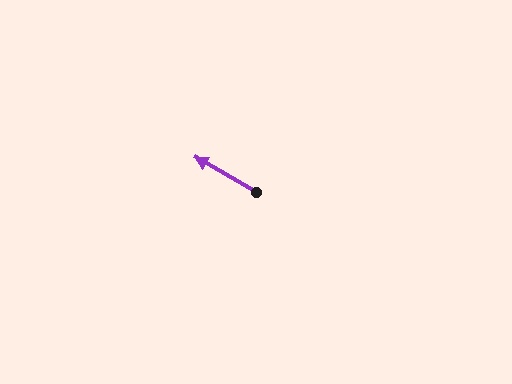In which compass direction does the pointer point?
Northwest.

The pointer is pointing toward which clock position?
Roughly 10 o'clock.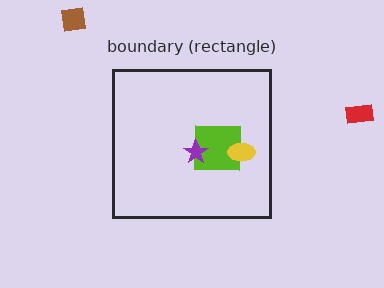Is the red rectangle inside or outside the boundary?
Outside.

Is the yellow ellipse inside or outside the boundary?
Inside.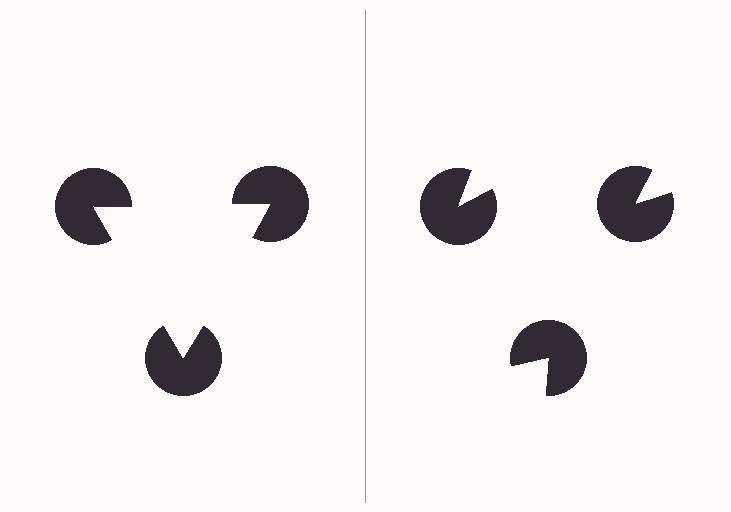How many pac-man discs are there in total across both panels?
6 — 3 on each side.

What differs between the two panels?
The pac-man discs are positioned identically on both sides; only the wedge orientations differ. On the left they align to a triangle; on the right they are misaligned.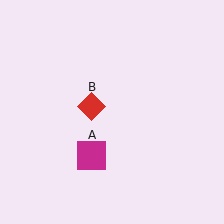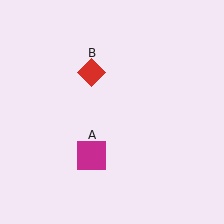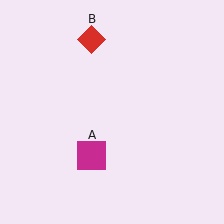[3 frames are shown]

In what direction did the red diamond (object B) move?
The red diamond (object B) moved up.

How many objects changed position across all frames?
1 object changed position: red diamond (object B).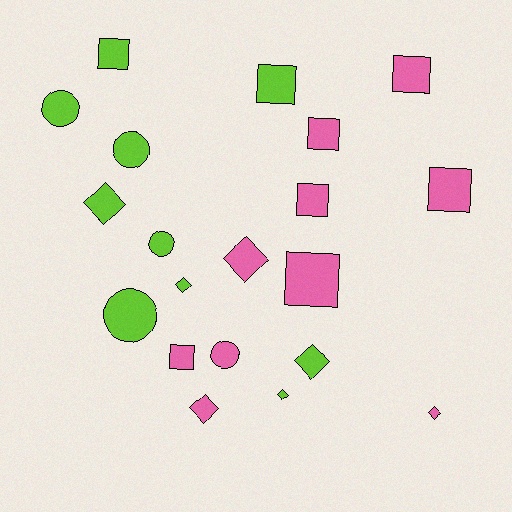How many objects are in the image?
There are 20 objects.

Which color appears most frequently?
Lime, with 10 objects.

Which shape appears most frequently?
Square, with 8 objects.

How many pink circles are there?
There is 1 pink circle.